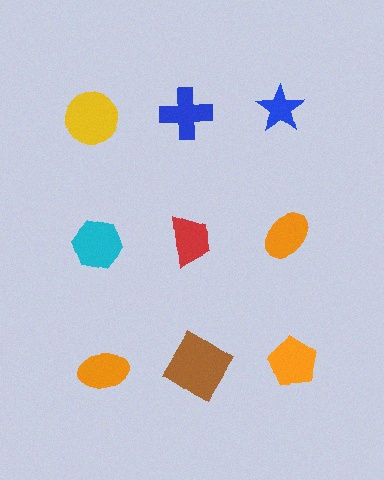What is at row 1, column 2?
A blue cross.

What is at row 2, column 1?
A cyan hexagon.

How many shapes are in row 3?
3 shapes.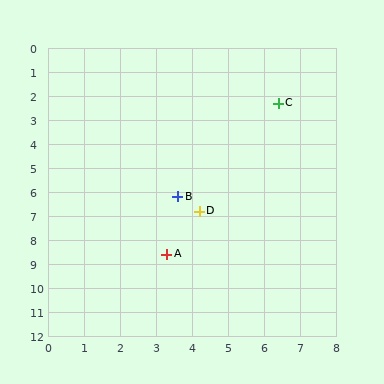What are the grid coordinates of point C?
Point C is at approximately (6.4, 2.3).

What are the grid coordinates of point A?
Point A is at approximately (3.3, 8.6).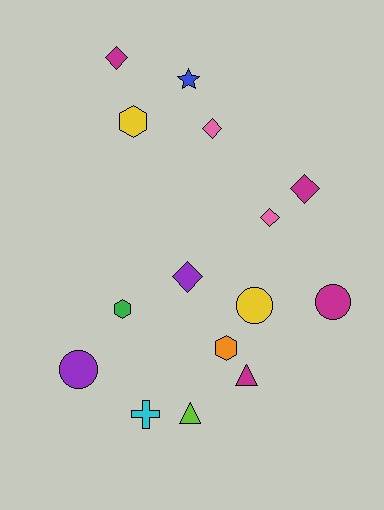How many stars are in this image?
There is 1 star.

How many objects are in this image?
There are 15 objects.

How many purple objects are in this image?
There are 2 purple objects.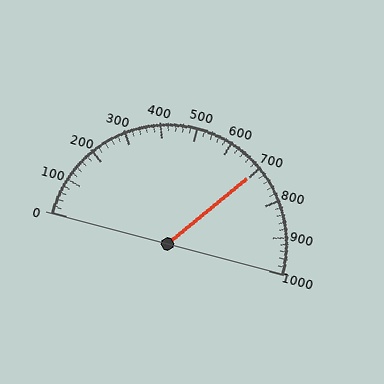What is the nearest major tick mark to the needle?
The nearest major tick mark is 700.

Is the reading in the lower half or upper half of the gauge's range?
The reading is in the upper half of the range (0 to 1000).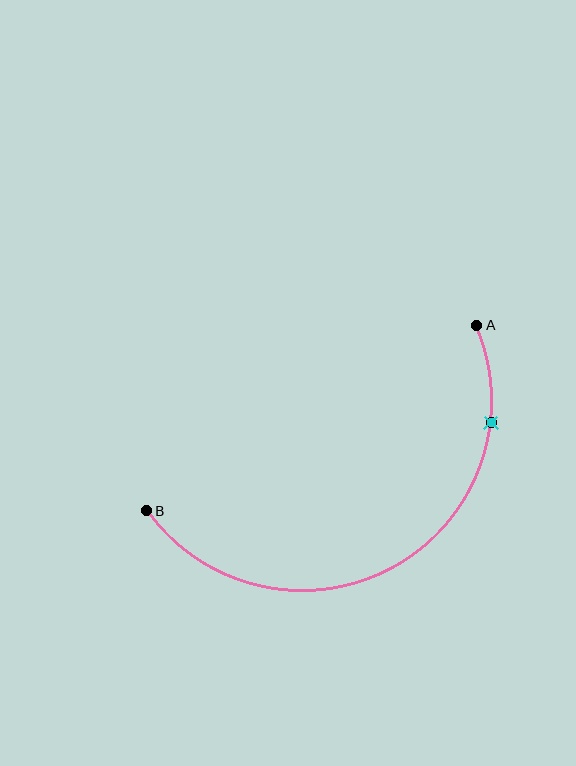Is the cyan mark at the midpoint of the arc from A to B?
No. The cyan mark lies on the arc but is closer to endpoint A. The arc midpoint would be at the point on the curve equidistant along the arc from both A and B.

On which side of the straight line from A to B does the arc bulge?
The arc bulges below the straight line connecting A and B.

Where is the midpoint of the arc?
The arc midpoint is the point on the curve farthest from the straight line joining A and B. It sits below that line.